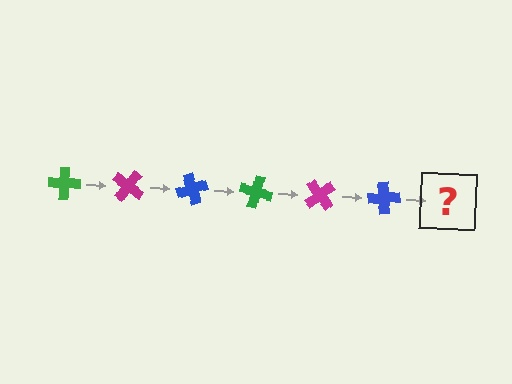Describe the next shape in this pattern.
It should be a green cross, rotated 210 degrees from the start.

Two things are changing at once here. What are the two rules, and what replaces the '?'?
The two rules are that it rotates 35 degrees each step and the color cycles through green, magenta, and blue. The '?' should be a green cross, rotated 210 degrees from the start.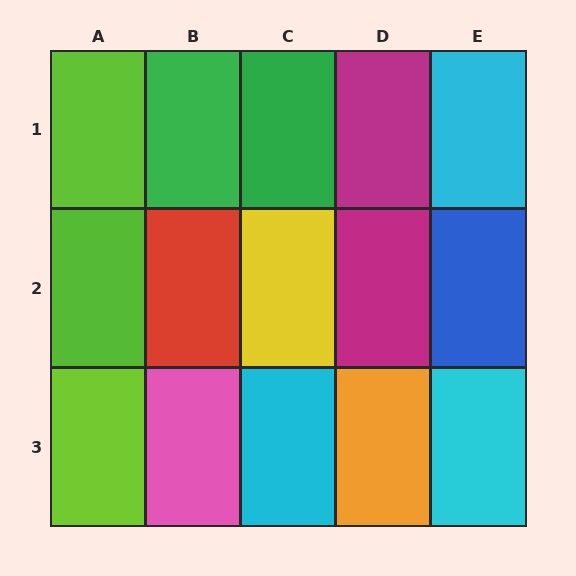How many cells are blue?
1 cell is blue.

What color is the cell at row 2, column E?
Blue.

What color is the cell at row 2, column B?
Red.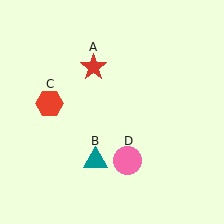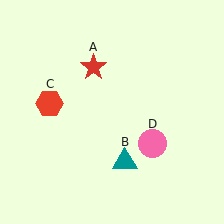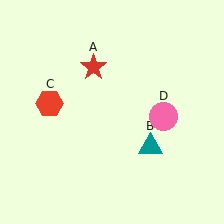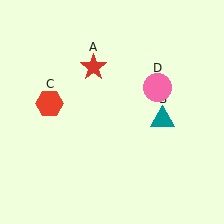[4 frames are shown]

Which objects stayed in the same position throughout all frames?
Red star (object A) and red hexagon (object C) remained stationary.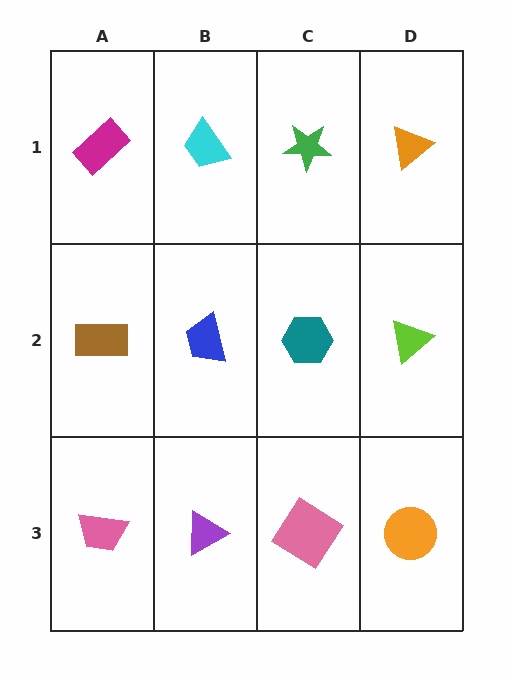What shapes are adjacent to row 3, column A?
A brown rectangle (row 2, column A), a purple triangle (row 3, column B).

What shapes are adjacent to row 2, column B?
A cyan trapezoid (row 1, column B), a purple triangle (row 3, column B), a brown rectangle (row 2, column A), a teal hexagon (row 2, column C).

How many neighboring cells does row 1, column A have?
2.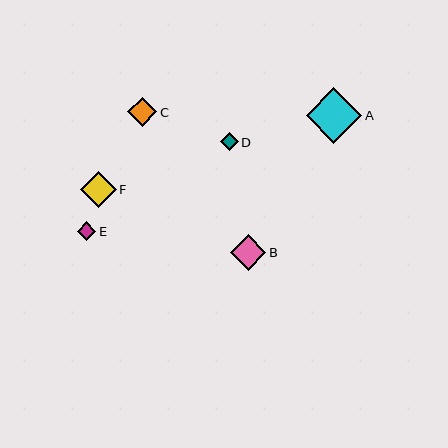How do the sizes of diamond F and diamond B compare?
Diamond F and diamond B are approximately the same size.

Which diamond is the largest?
Diamond A is the largest with a size of approximately 56 pixels.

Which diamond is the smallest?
Diamond D is the smallest with a size of approximately 18 pixels.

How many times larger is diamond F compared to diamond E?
Diamond F is approximately 1.9 times the size of diamond E.